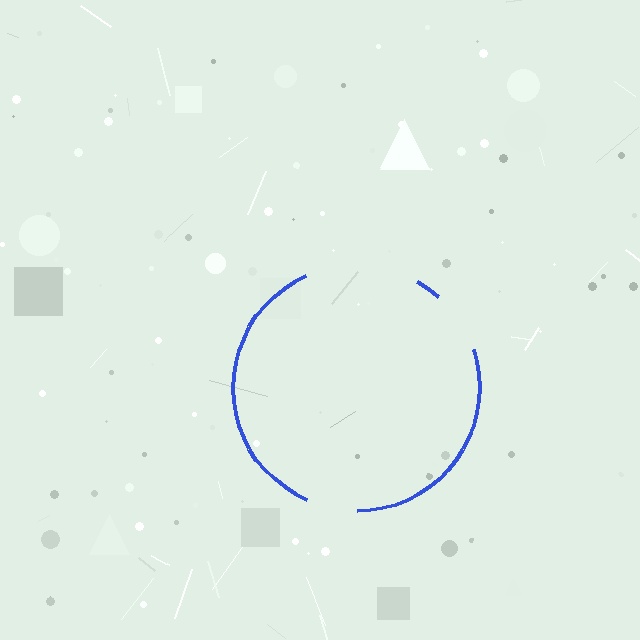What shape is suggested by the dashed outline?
The dashed outline suggests a circle.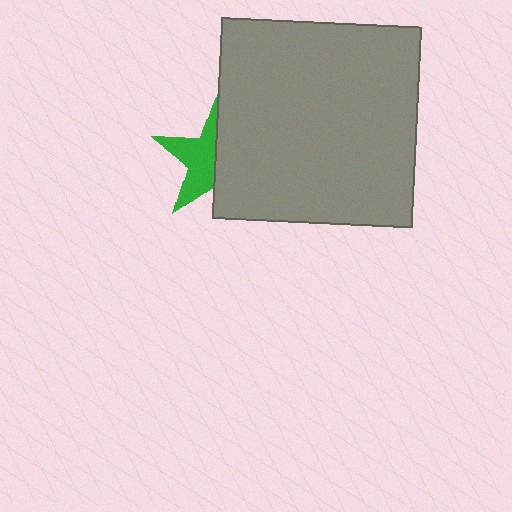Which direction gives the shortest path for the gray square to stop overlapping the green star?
Moving right gives the shortest separation.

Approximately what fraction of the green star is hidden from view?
Roughly 52% of the green star is hidden behind the gray square.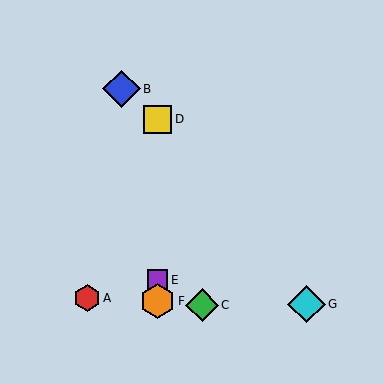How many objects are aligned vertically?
3 objects (D, E, F) are aligned vertically.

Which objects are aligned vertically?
Objects D, E, F are aligned vertically.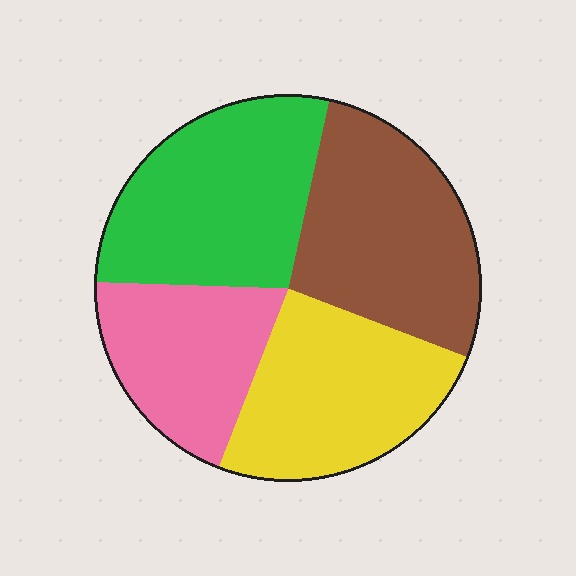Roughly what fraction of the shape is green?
Green takes up about one quarter (1/4) of the shape.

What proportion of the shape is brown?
Brown takes up about one quarter (1/4) of the shape.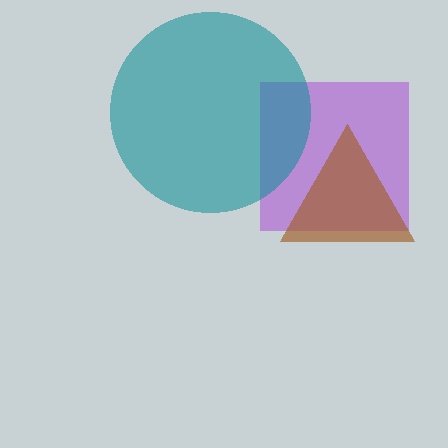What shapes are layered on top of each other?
The layered shapes are: a purple square, a teal circle, a brown triangle.